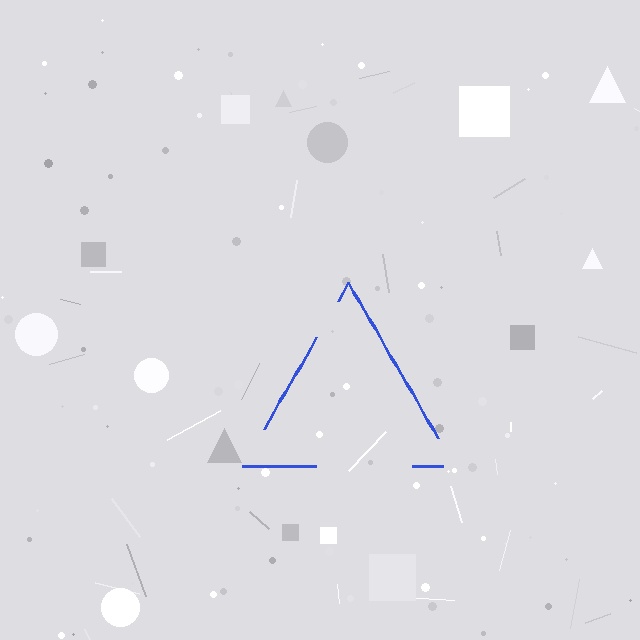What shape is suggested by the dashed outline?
The dashed outline suggests a triangle.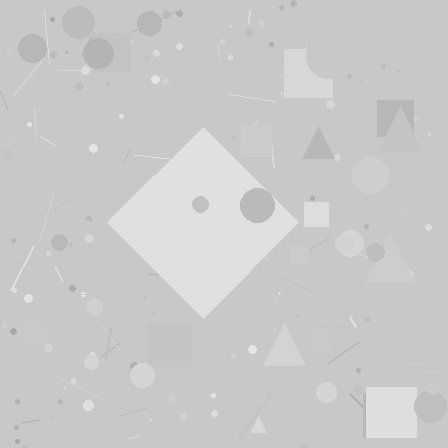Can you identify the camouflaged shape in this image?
The camouflaged shape is a diamond.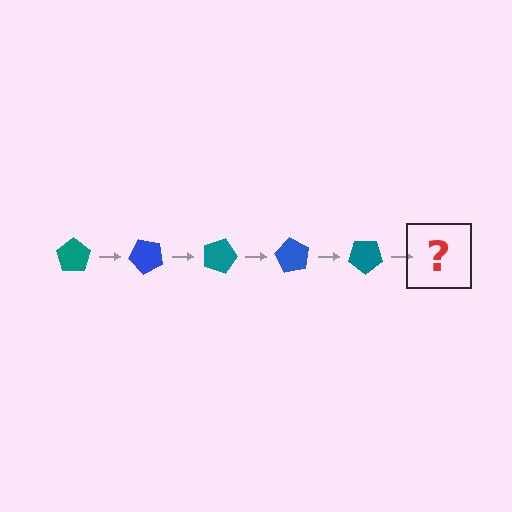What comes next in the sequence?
The next element should be a blue pentagon, rotated 225 degrees from the start.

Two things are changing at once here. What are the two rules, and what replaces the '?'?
The two rules are that it rotates 45 degrees each step and the color cycles through teal and blue. The '?' should be a blue pentagon, rotated 225 degrees from the start.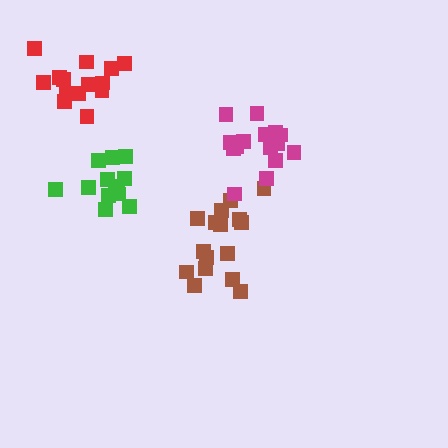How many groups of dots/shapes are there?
There are 4 groups.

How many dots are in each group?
Group 1: 17 dots, Group 2: 15 dots, Group 3: 13 dots, Group 4: 14 dots (59 total).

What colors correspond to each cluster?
The clusters are colored: brown, magenta, green, red.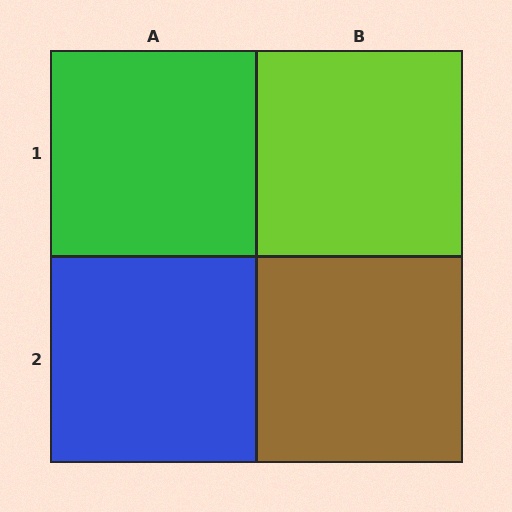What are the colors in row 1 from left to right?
Green, lime.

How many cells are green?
1 cell is green.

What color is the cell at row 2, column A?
Blue.